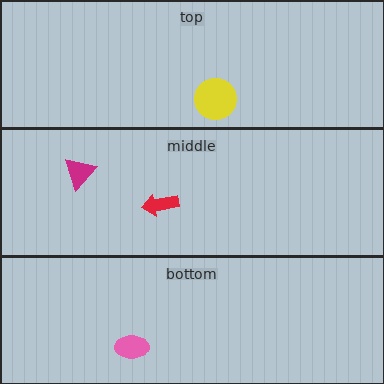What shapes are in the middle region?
The magenta triangle, the red arrow.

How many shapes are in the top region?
1.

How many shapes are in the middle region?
2.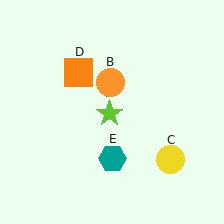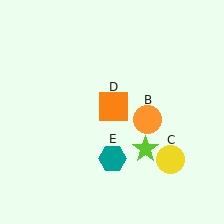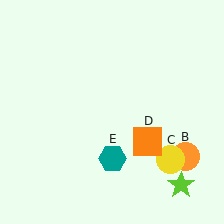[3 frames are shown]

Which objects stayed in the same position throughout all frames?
Yellow circle (object C) and teal hexagon (object E) remained stationary.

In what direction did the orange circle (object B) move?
The orange circle (object B) moved down and to the right.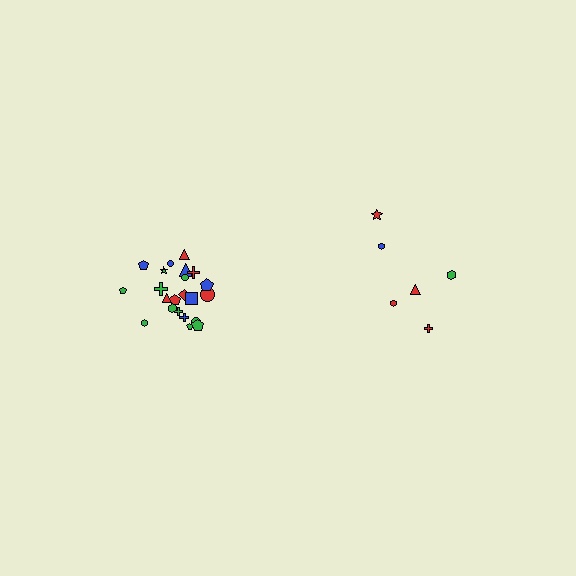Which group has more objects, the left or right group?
The left group.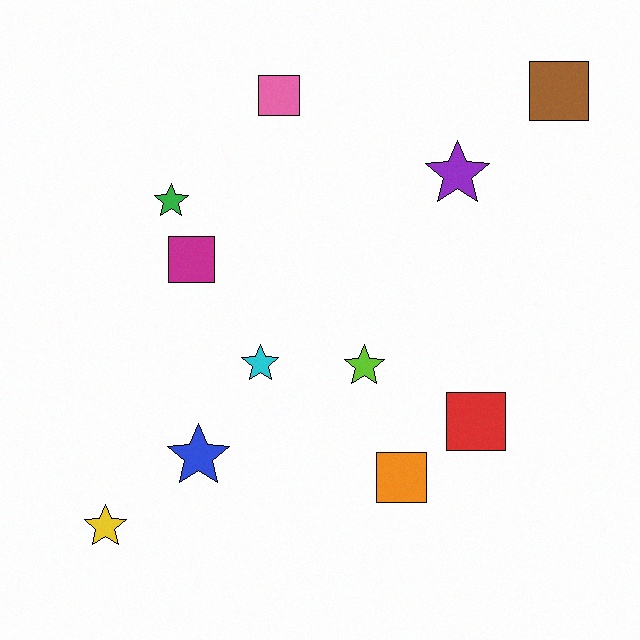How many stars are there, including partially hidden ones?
There are 6 stars.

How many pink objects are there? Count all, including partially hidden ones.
There is 1 pink object.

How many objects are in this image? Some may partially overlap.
There are 11 objects.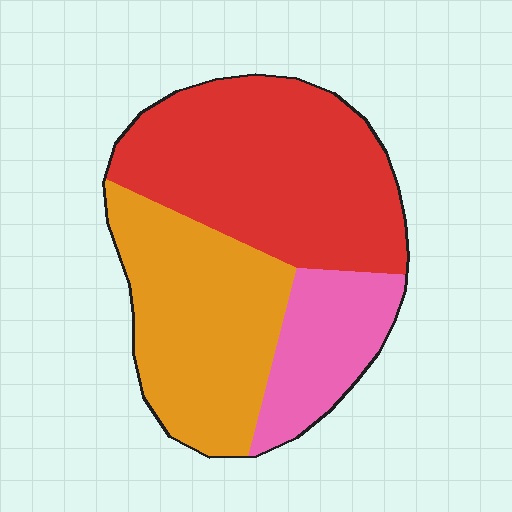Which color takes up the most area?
Red, at roughly 45%.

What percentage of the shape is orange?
Orange takes up about three eighths (3/8) of the shape.